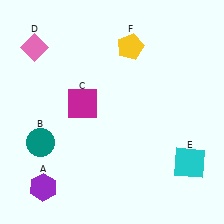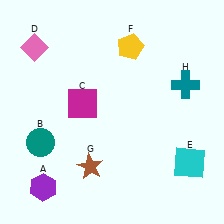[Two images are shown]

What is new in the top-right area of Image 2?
A teal cross (H) was added in the top-right area of Image 2.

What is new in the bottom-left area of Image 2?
A brown star (G) was added in the bottom-left area of Image 2.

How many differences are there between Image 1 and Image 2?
There are 2 differences between the two images.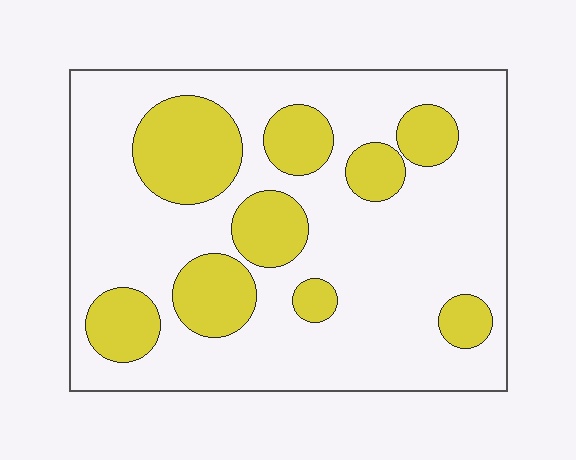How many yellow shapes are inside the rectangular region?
9.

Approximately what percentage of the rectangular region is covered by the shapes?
Approximately 25%.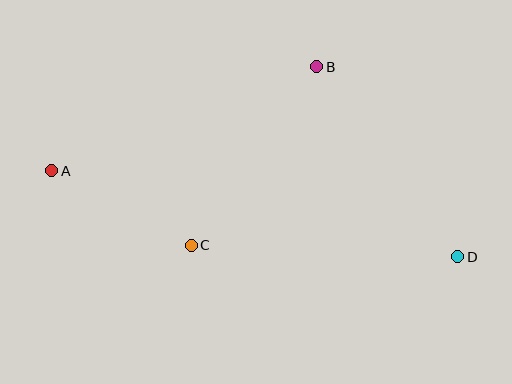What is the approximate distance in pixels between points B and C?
The distance between B and C is approximately 218 pixels.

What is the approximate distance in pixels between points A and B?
The distance between A and B is approximately 285 pixels.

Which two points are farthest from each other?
Points A and D are farthest from each other.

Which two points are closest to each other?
Points A and C are closest to each other.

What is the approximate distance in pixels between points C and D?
The distance between C and D is approximately 267 pixels.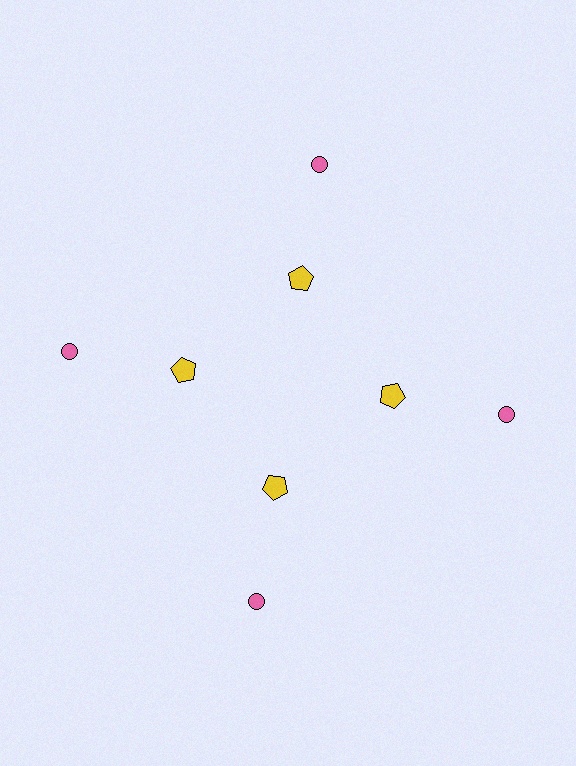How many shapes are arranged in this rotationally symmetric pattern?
There are 8 shapes, arranged in 4 groups of 2.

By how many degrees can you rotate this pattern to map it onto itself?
The pattern maps onto itself every 90 degrees of rotation.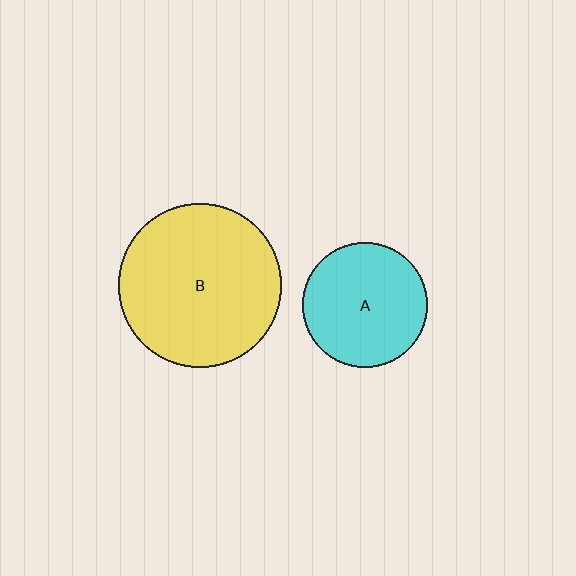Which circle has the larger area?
Circle B (yellow).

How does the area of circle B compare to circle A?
Approximately 1.7 times.